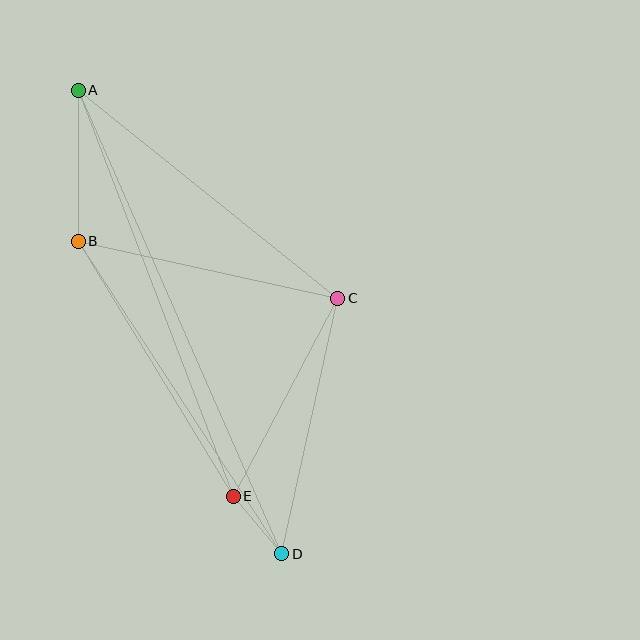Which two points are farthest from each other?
Points A and D are farthest from each other.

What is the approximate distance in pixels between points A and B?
The distance between A and B is approximately 151 pixels.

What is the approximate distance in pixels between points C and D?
The distance between C and D is approximately 262 pixels.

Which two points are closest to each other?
Points D and E are closest to each other.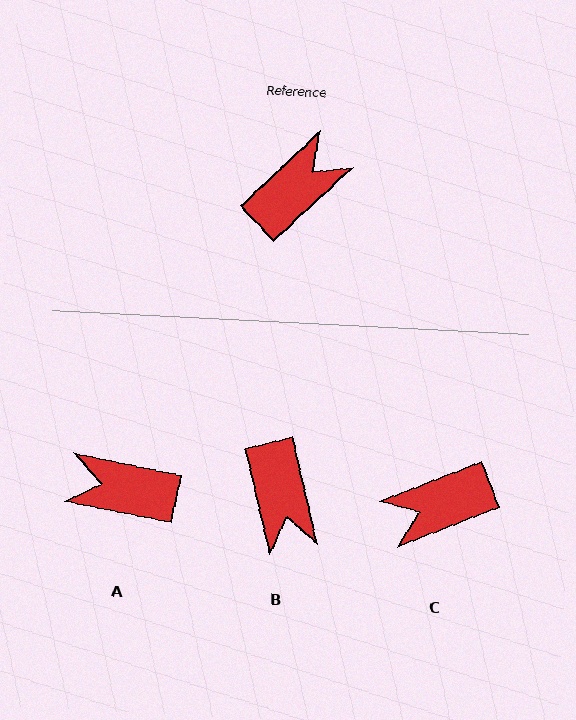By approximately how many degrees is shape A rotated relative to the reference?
Approximately 126 degrees counter-clockwise.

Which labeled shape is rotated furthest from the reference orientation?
C, about 158 degrees away.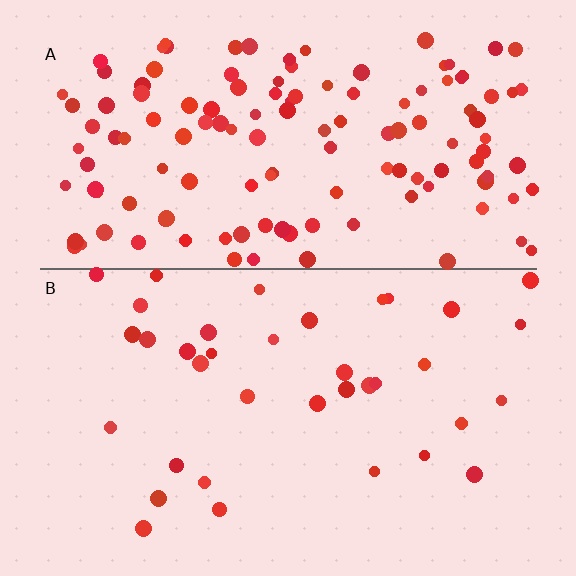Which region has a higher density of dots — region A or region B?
A (the top).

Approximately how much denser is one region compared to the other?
Approximately 3.7× — region A over region B.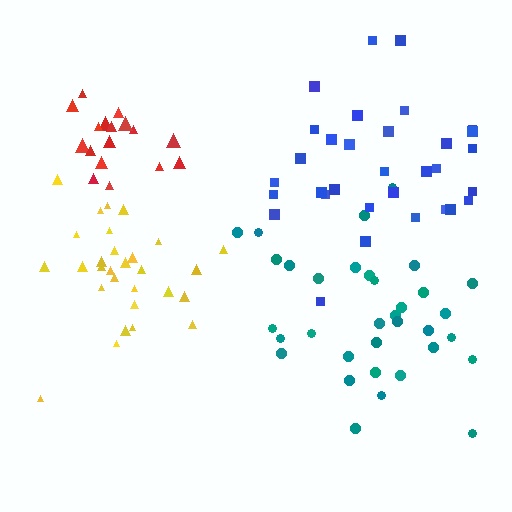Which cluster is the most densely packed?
Red.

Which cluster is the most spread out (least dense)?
Blue.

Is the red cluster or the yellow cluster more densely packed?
Red.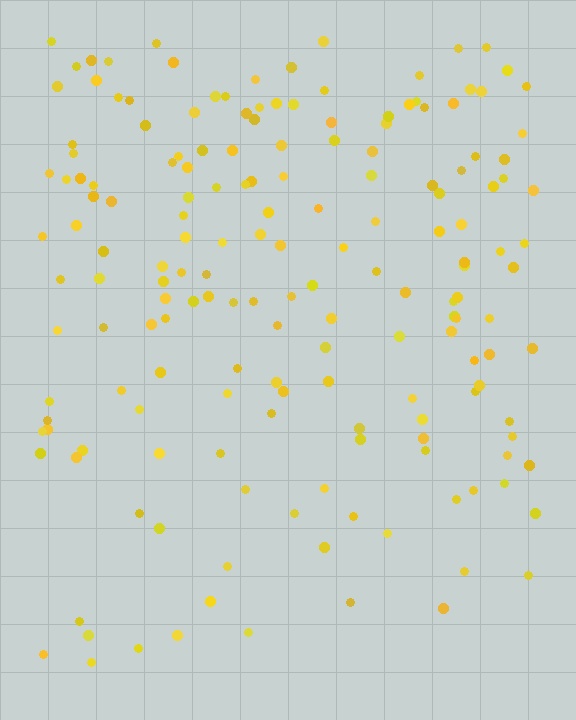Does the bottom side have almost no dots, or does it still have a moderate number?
Still a moderate number, just noticeably fewer than the top.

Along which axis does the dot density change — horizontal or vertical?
Vertical.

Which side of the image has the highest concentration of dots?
The top.